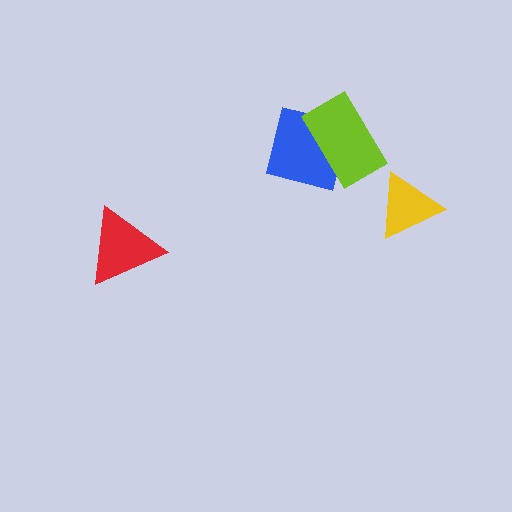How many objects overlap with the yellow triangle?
0 objects overlap with the yellow triangle.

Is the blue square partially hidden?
Yes, it is partially covered by another shape.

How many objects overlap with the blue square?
1 object overlaps with the blue square.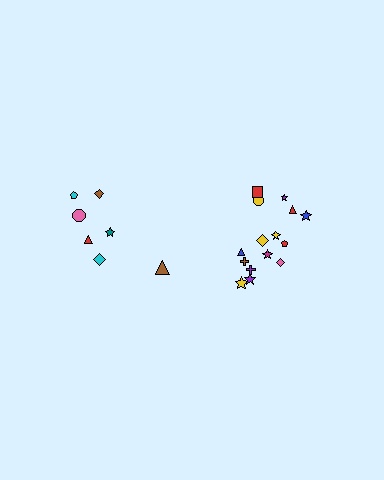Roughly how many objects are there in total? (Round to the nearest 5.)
Roughly 20 objects in total.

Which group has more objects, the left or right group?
The right group.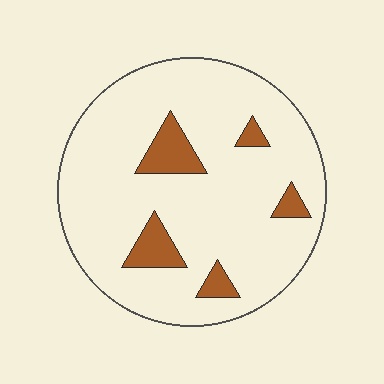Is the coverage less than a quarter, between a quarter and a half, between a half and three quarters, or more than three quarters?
Less than a quarter.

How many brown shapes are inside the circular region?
5.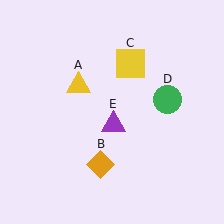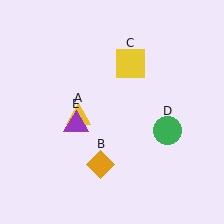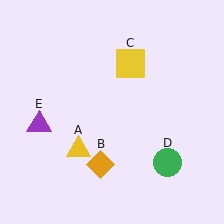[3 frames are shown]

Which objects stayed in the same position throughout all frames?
Orange diamond (object B) and yellow square (object C) remained stationary.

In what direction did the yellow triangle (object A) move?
The yellow triangle (object A) moved down.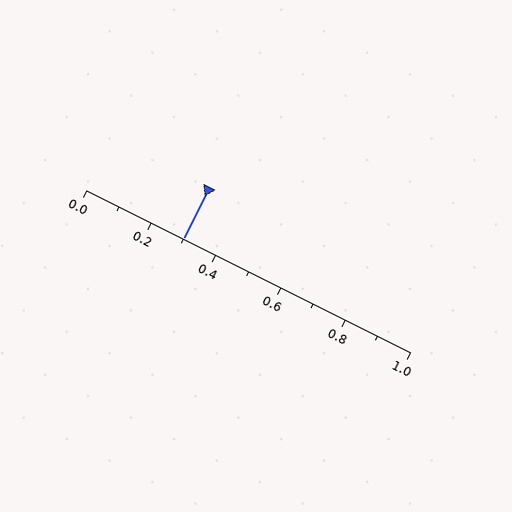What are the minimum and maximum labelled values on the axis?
The axis runs from 0.0 to 1.0.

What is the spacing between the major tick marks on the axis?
The major ticks are spaced 0.2 apart.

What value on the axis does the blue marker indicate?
The marker indicates approximately 0.3.